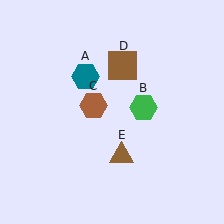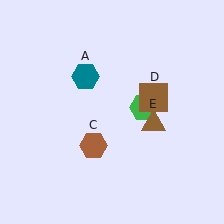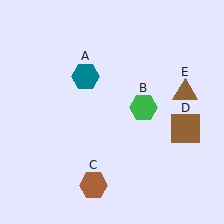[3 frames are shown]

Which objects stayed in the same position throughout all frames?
Teal hexagon (object A) and green hexagon (object B) remained stationary.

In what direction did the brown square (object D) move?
The brown square (object D) moved down and to the right.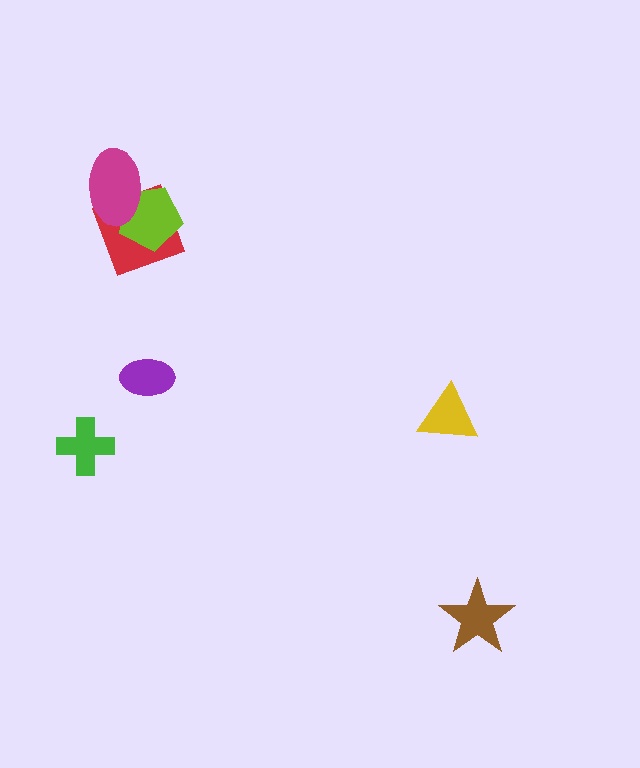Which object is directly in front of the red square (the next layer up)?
The lime pentagon is directly in front of the red square.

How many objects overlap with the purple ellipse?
0 objects overlap with the purple ellipse.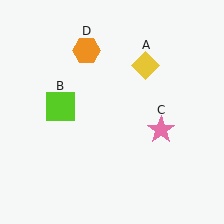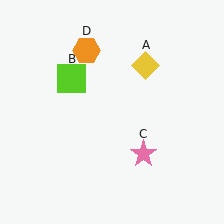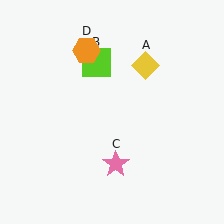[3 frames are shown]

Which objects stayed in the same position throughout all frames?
Yellow diamond (object A) and orange hexagon (object D) remained stationary.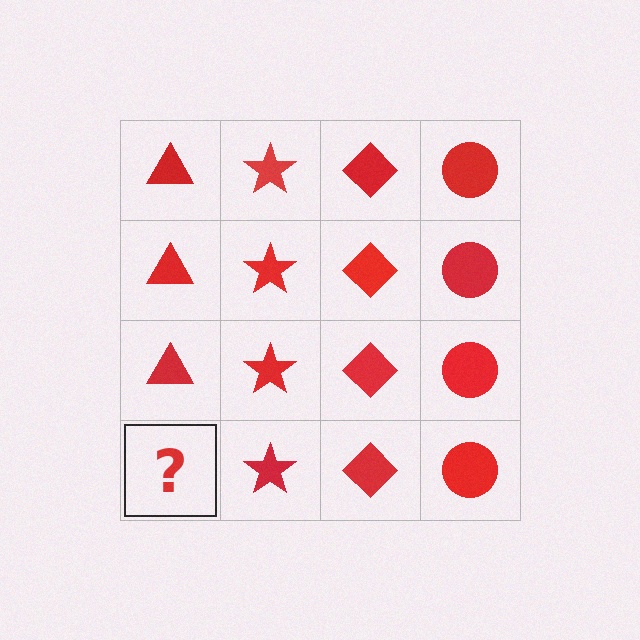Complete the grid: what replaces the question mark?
The question mark should be replaced with a red triangle.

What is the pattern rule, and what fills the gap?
The rule is that each column has a consistent shape. The gap should be filled with a red triangle.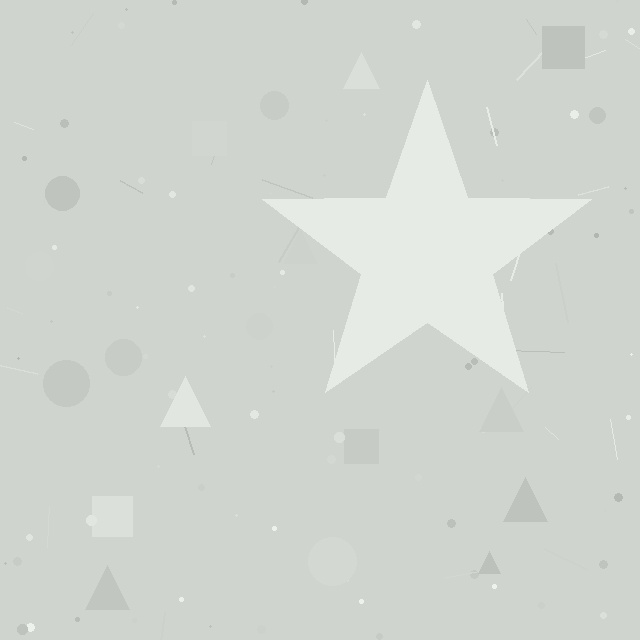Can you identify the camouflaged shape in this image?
The camouflaged shape is a star.